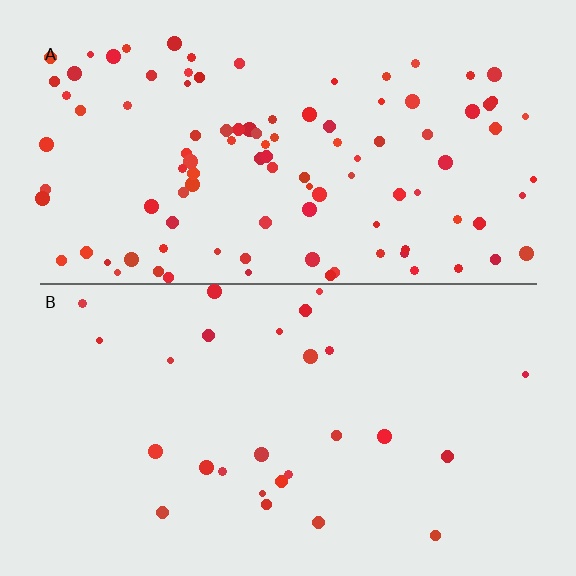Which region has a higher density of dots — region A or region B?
A (the top).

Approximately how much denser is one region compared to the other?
Approximately 3.8× — region A over region B.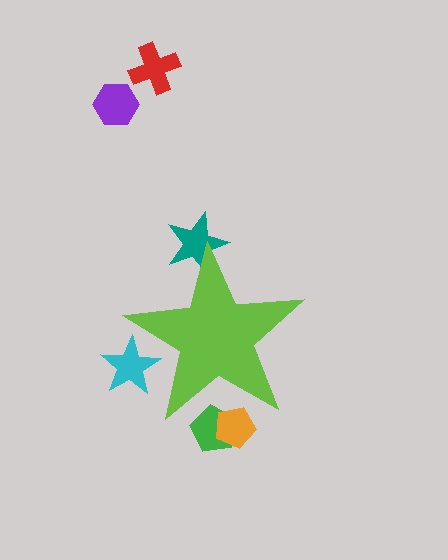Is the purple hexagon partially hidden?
No, the purple hexagon is fully visible.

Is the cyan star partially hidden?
Yes, the cyan star is partially hidden behind the lime star.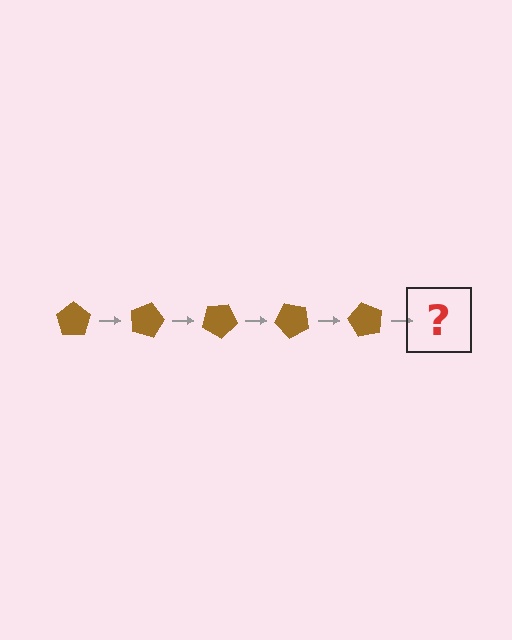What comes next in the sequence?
The next element should be a brown pentagon rotated 75 degrees.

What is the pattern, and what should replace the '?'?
The pattern is that the pentagon rotates 15 degrees each step. The '?' should be a brown pentagon rotated 75 degrees.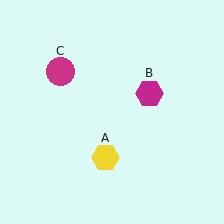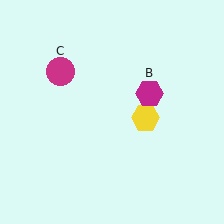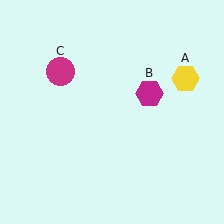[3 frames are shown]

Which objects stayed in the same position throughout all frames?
Magenta hexagon (object B) and magenta circle (object C) remained stationary.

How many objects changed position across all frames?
1 object changed position: yellow hexagon (object A).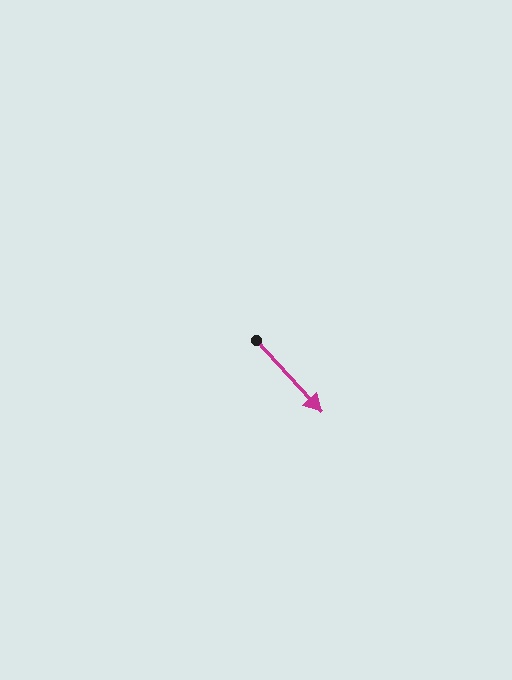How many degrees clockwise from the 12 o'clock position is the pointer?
Approximately 138 degrees.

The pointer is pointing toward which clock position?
Roughly 5 o'clock.